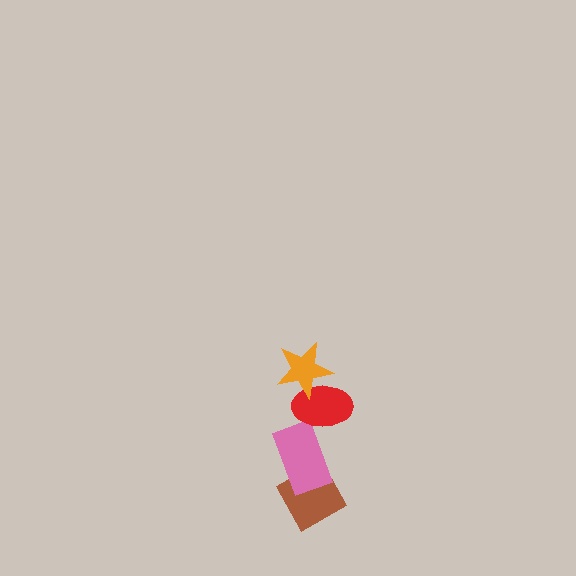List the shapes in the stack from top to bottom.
From top to bottom: the orange star, the red ellipse, the pink rectangle, the brown diamond.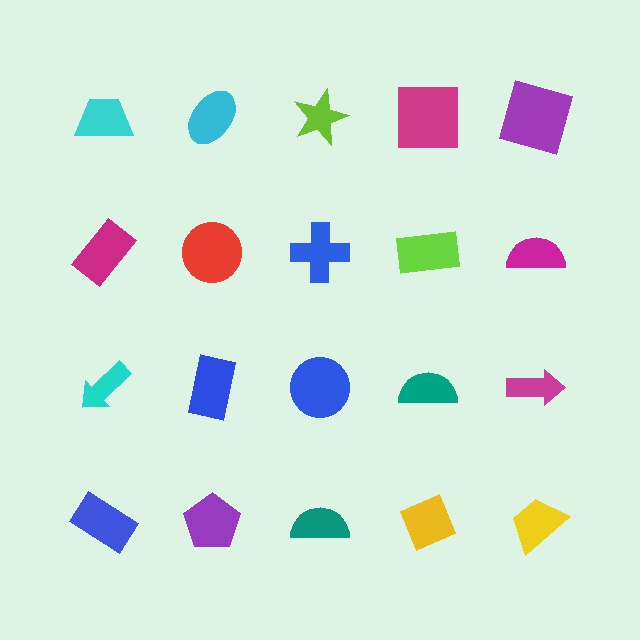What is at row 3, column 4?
A teal semicircle.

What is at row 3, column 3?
A blue circle.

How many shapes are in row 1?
5 shapes.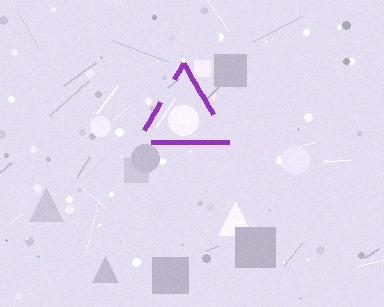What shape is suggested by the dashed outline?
The dashed outline suggests a triangle.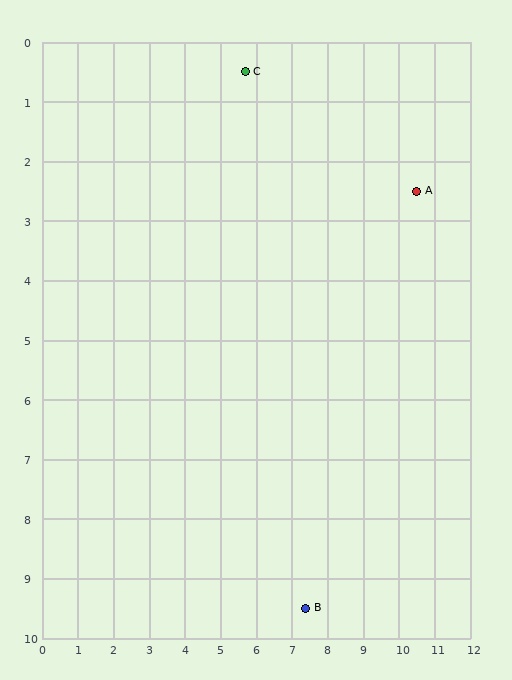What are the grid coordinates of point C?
Point C is at approximately (5.7, 0.5).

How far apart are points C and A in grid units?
Points C and A are about 5.2 grid units apart.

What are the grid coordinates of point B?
Point B is at approximately (7.4, 9.5).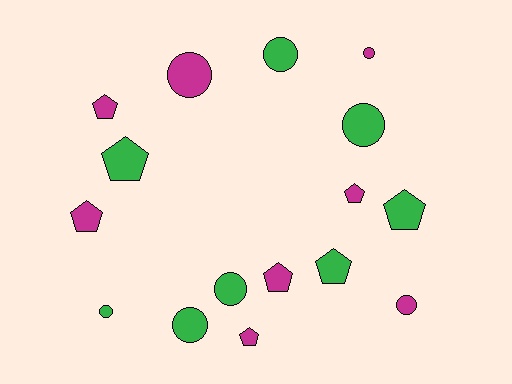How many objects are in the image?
There are 16 objects.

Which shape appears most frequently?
Pentagon, with 8 objects.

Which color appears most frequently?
Green, with 8 objects.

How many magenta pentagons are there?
There are 5 magenta pentagons.